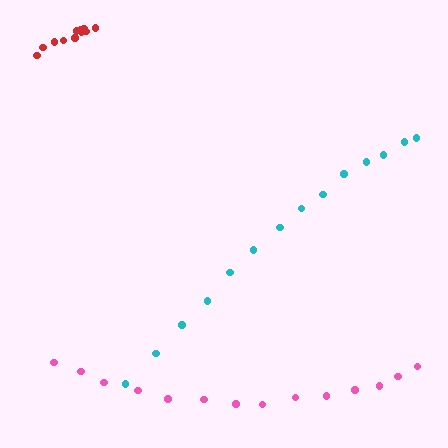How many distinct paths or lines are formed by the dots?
There are 3 distinct paths.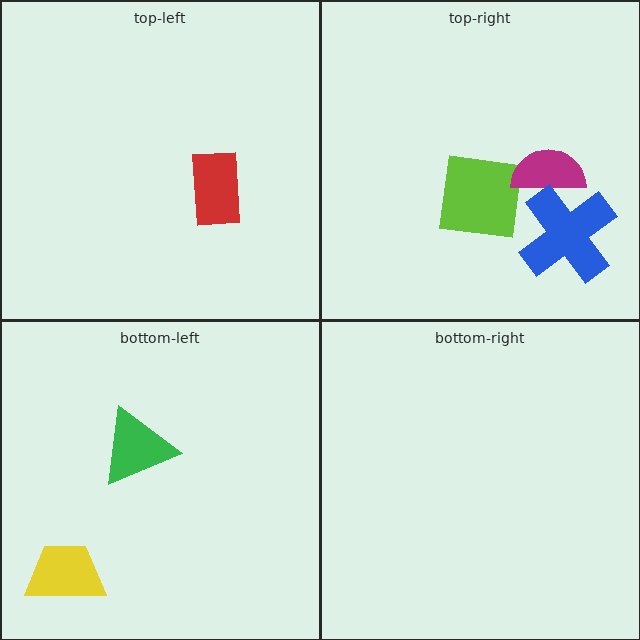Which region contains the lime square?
The top-right region.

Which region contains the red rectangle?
The top-left region.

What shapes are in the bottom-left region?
The yellow trapezoid, the green triangle.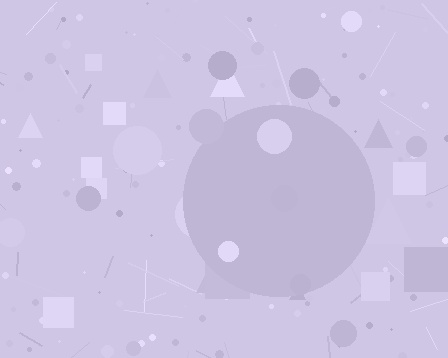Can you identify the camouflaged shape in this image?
The camouflaged shape is a circle.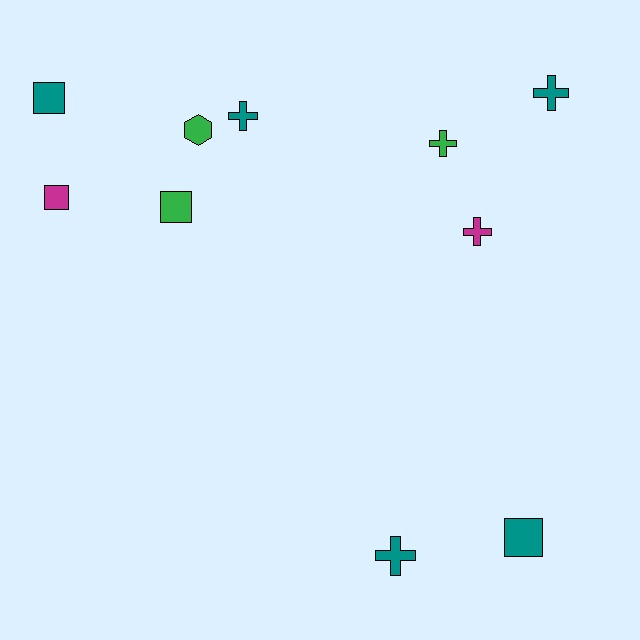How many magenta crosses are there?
There is 1 magenta cross.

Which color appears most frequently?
Teal, with 5 objects.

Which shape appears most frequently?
Cross, with 5 objects.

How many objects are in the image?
There are 10 objects.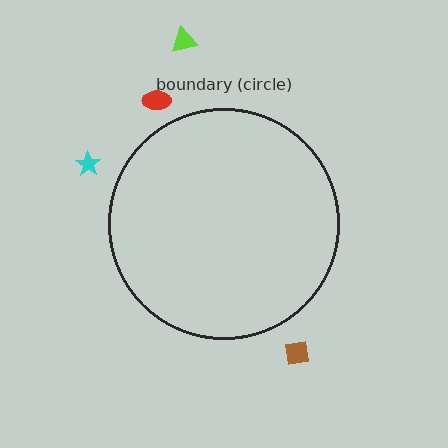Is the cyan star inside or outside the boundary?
Outside.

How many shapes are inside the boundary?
0 inside, 4 outside.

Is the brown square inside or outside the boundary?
Outside.